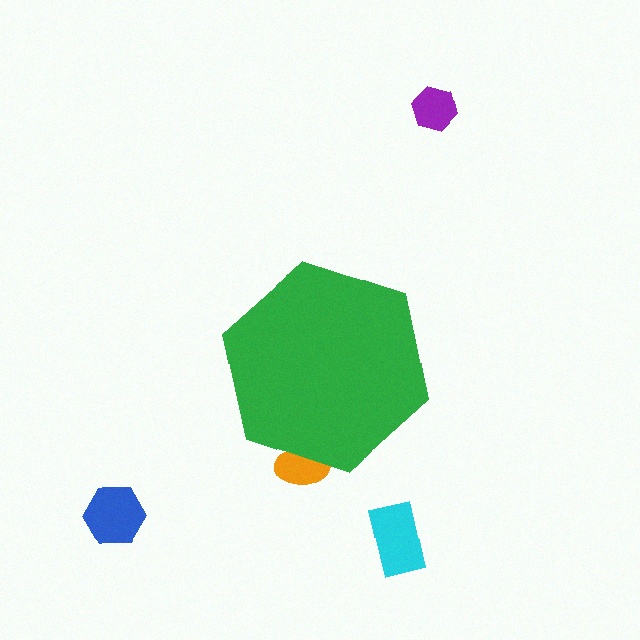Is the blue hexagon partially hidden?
No, the blue hexagon is fully visible.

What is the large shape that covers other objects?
A green hexagon.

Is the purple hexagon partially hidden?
No, the purple hexagon is fully visible.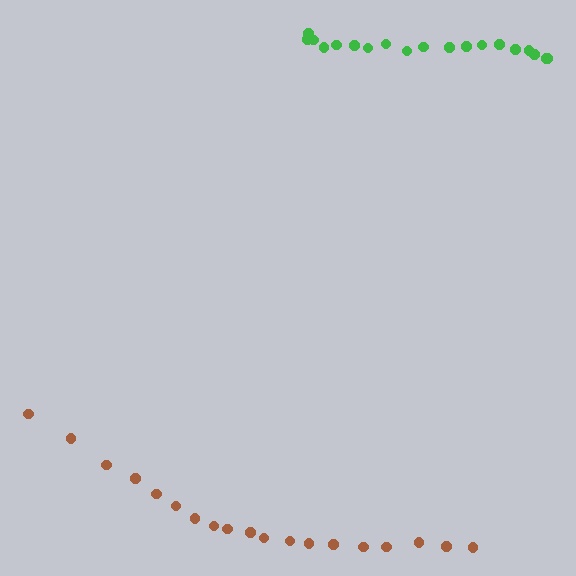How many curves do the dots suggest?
There are 2 distinct paths.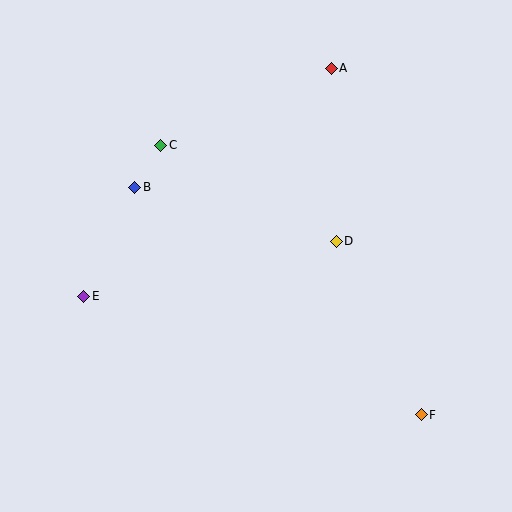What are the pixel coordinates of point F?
Point F is at (421, 415).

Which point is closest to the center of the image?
Point D at (336, 241) is closest to the center.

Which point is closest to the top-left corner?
Point C is closest to the top-left corner.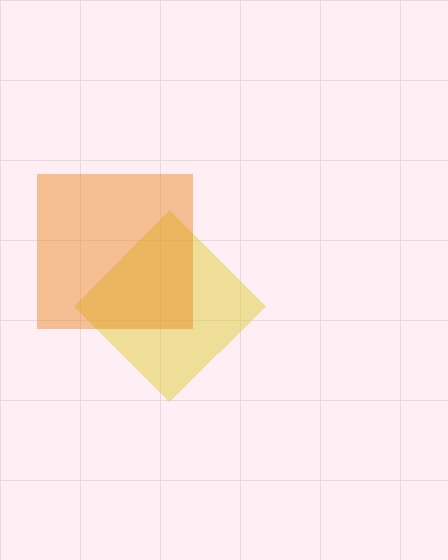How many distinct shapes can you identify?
There are 2 distinct shapes: a yellow diamond, an orange square.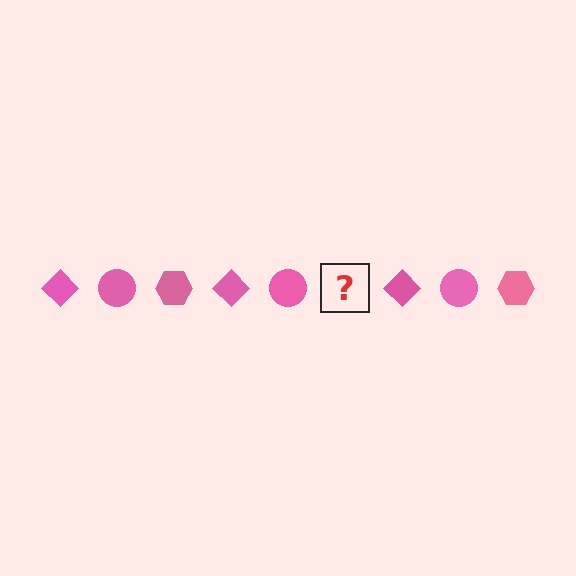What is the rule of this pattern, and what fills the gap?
The rule is that the pattern cycles through diamond, circle, hexagon shapes in pink. The gap should be filled with a pink hexagon.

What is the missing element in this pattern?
The missing element is a pink hexagon.